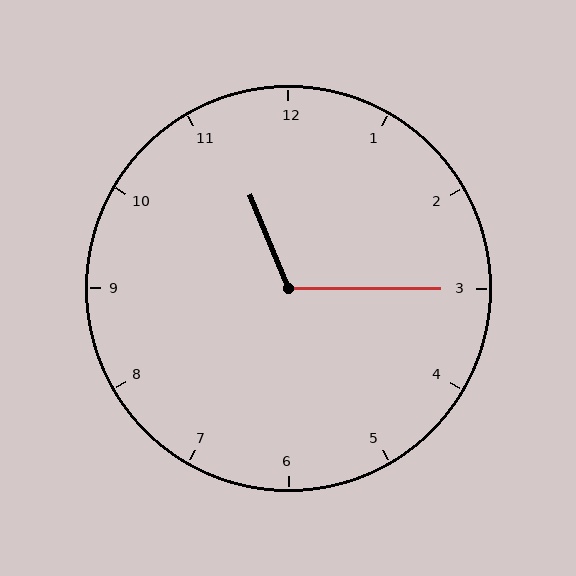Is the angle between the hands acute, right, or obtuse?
It is obtuse.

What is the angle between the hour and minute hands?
Approximately 112 degrees.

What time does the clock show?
11:15.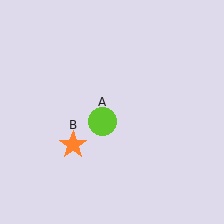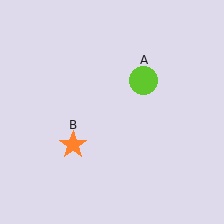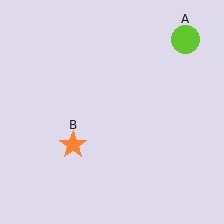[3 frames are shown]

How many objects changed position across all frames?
1 object changed position: lime circle (object A).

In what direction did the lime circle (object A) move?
The lime circle (object A) moved up and to the right.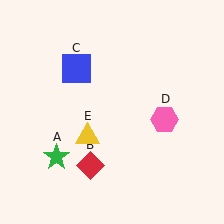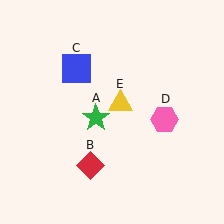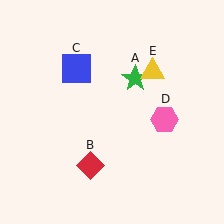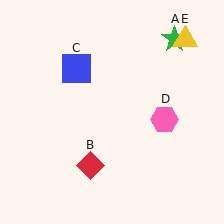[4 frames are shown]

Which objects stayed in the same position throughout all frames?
Red diamond (object B) and blue square (object C) and pink hexagon (object D) remained stationary.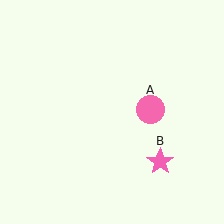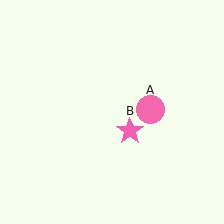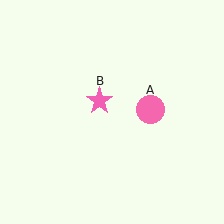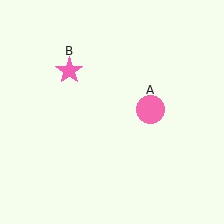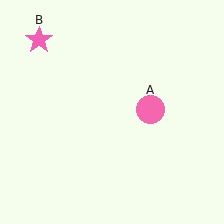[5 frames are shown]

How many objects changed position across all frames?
1 object changed position: pink star (object B).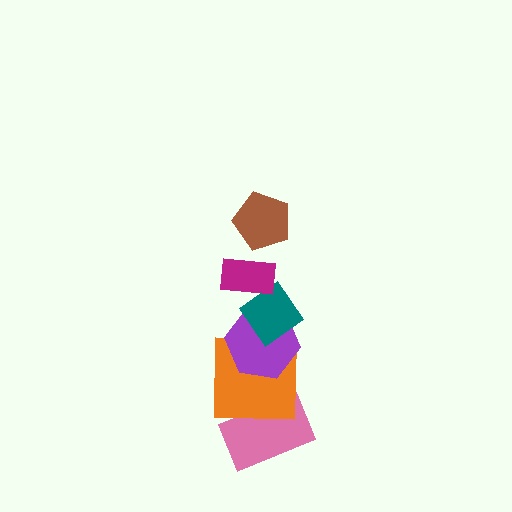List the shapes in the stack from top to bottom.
From top to bottom: the brown pentagon, the magenta rectangle, the teal diamond, the purple hexagon, the orange square, the pink rectangle.